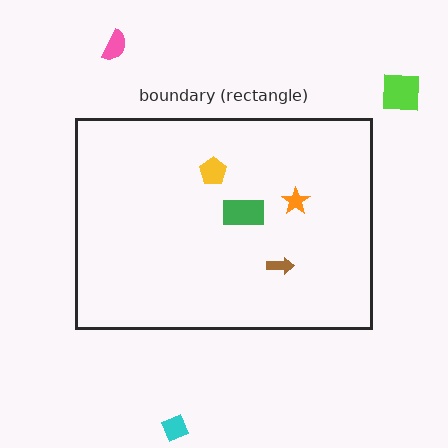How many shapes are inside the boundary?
4 inside, 3 outside.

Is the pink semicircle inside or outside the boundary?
Outside.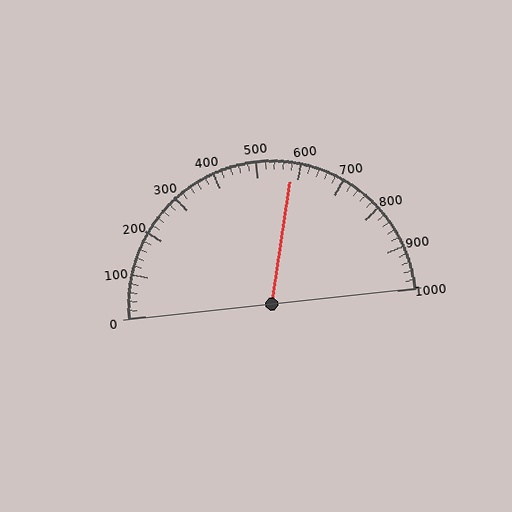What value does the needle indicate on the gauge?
The needle indicates approximately 580.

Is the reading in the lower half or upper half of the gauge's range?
The reading is in the upper half of the range (0 to 1000).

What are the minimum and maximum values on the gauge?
The gauge ranges from 0 to 1000.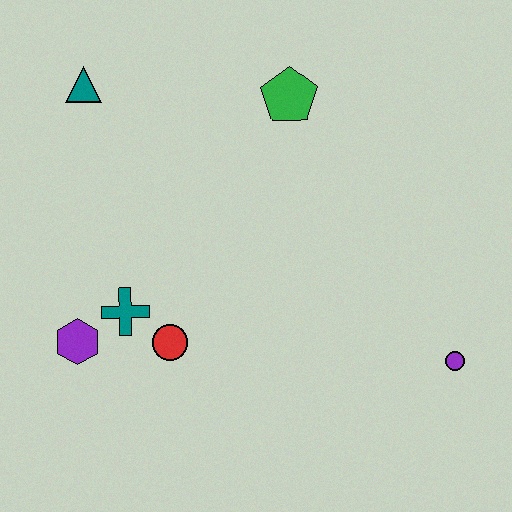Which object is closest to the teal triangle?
The green pentagon is closest to the teal triangle.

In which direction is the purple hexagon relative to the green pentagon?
The purple hexagon is below the green pentagon.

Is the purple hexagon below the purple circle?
No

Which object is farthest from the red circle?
The purple circle is farthest from the red circle.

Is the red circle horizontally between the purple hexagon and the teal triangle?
No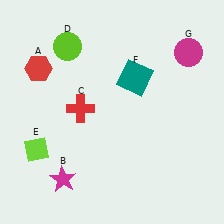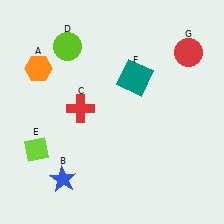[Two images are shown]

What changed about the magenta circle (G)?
In Image 1, G is magenta. In Image 2, it changed to red.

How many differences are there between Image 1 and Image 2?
There are 3 differences between the two images.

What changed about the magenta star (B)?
In Image 1, B is magenta. In Image 2, it changed to blue.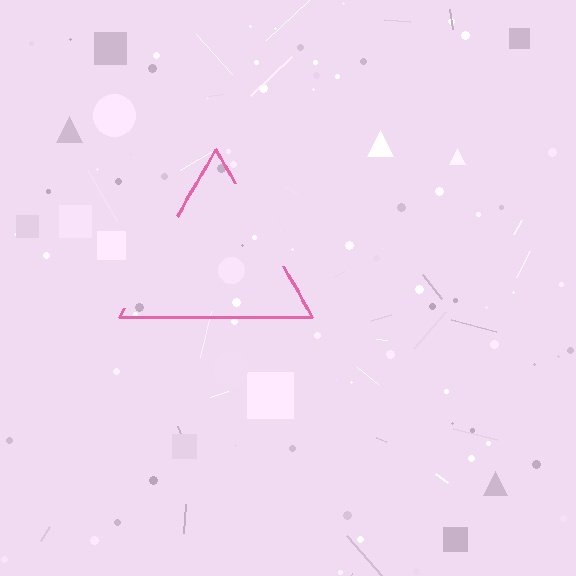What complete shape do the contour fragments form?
The contour fragments form a triangle.